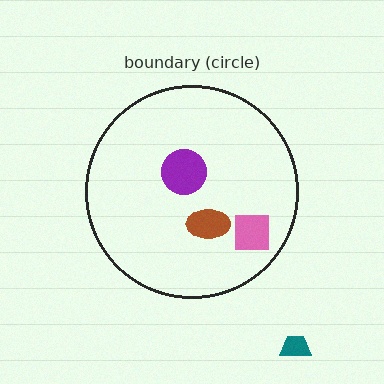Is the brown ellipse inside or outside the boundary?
Inside.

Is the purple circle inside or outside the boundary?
Inside.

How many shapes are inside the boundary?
3 inside, 1 outside.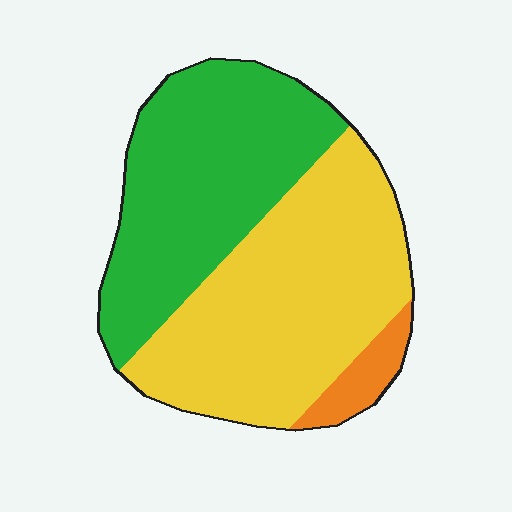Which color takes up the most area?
Yellow, at roughly 50%.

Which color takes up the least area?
Orange, at roughly 5%.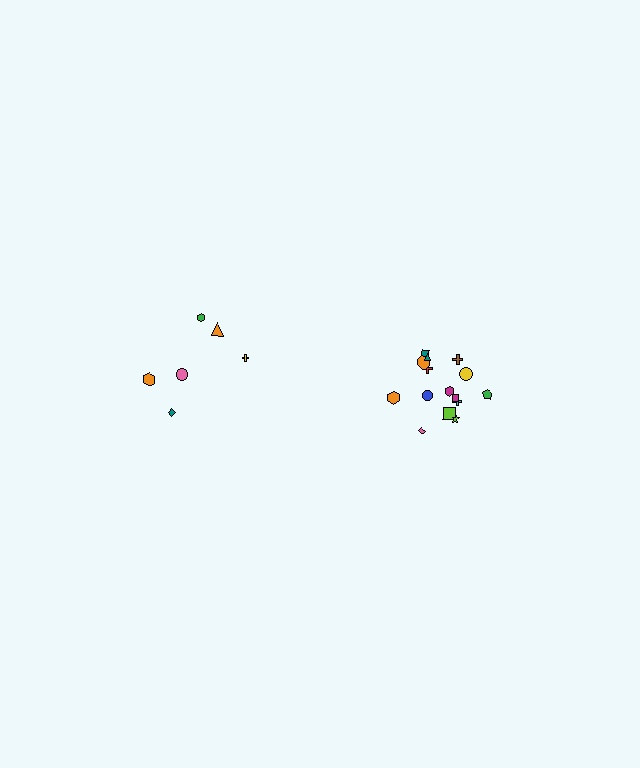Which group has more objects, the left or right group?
The right group.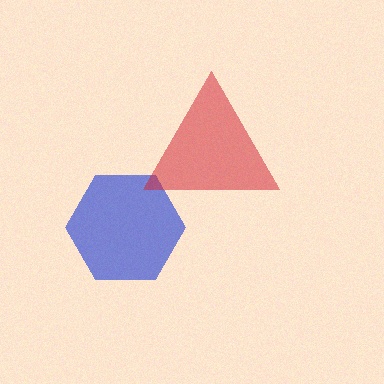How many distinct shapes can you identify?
There are 2 distinct shapes: a blue hexagon, a red triangle.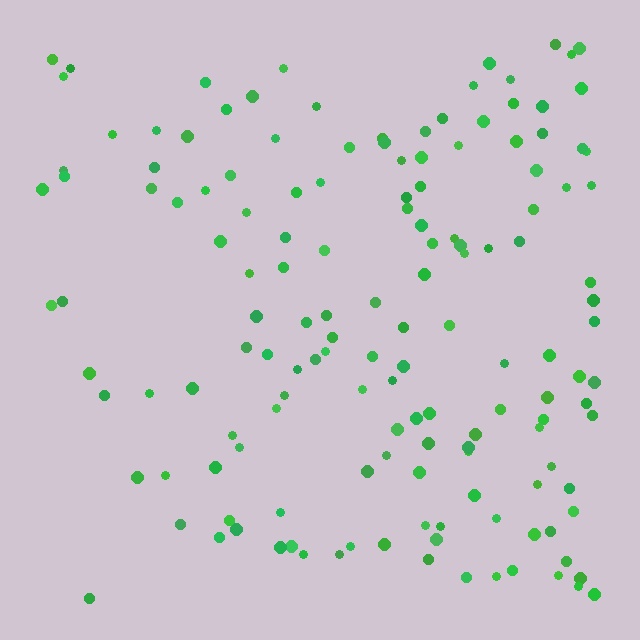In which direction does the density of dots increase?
From left to right, with the right side densest.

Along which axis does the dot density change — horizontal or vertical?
Horizontal.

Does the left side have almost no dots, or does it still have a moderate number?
Still a moderate number, just noticeably fewer than the right.